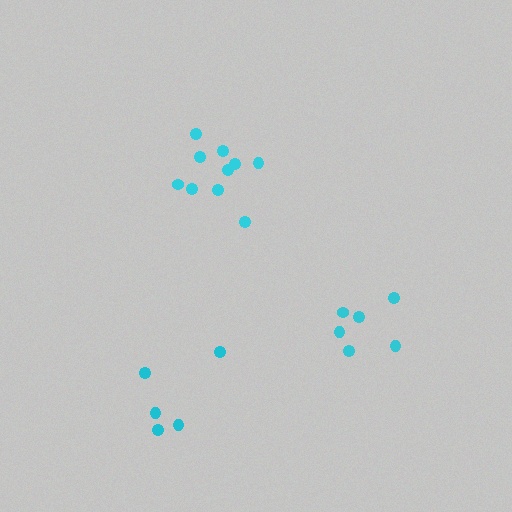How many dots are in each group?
Group 1: 5 dots, Group 2: 10 dots, Group 3: 6 dots (21 total).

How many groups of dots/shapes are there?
There are 3 groups.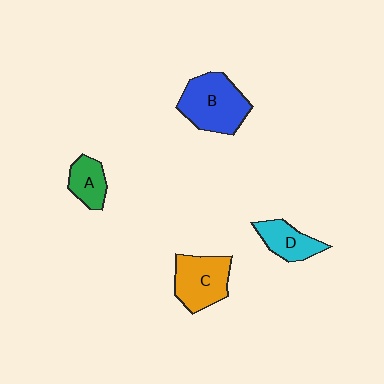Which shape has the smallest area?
Shape A (green).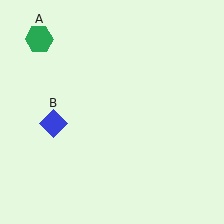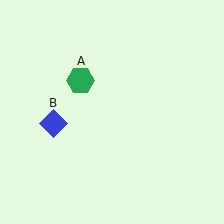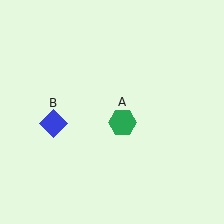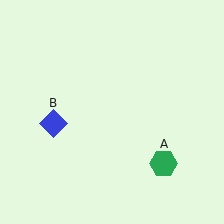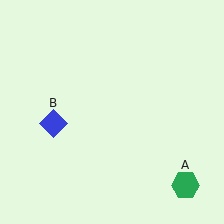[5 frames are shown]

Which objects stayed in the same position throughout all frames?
Blue diamond (object B) remained stationary.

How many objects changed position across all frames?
1 object changed position: green hexagon (object A).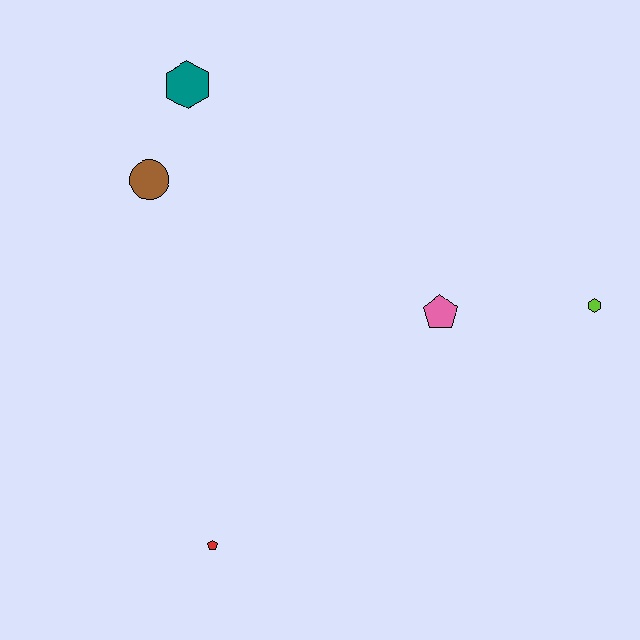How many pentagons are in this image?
There are 2 pentagons.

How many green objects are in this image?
There are no green objects.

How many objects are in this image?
There are 5 objects.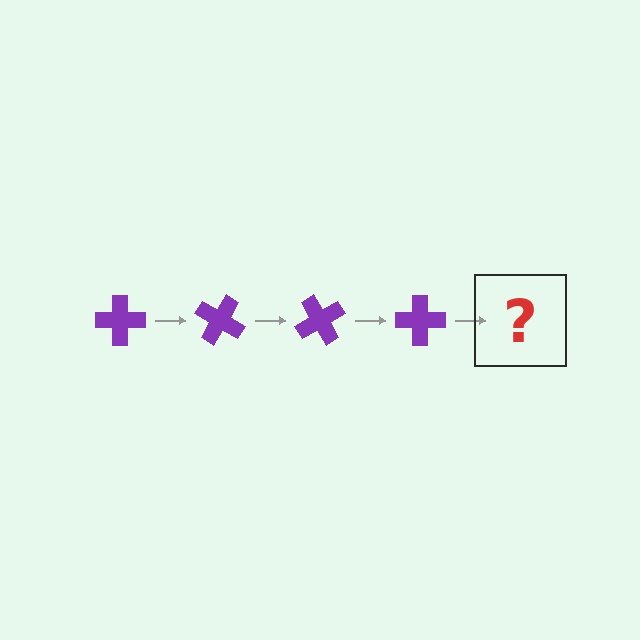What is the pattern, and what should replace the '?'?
The pattern is that the cross rotates 30 degrees each step. The '?' should be a purple cross rotated 120 degrees.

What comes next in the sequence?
The next element should be a purple cross rotated 120 degrees.